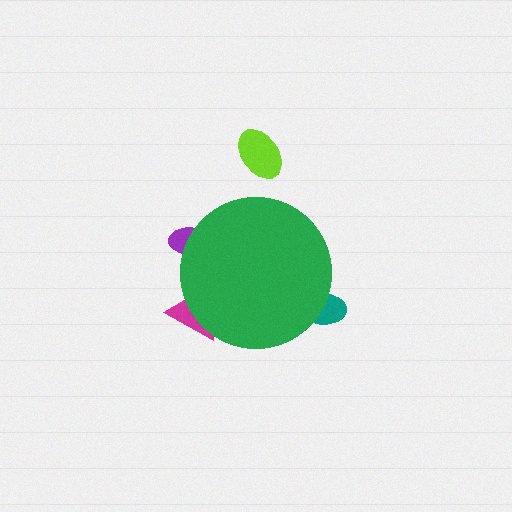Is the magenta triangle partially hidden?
Yes, the magenta triangle is partially hidden behind the green circle.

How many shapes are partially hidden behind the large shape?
3 shapes are partially hidden.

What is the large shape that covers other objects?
A green circle.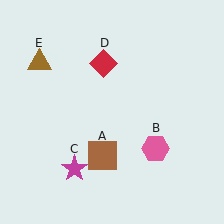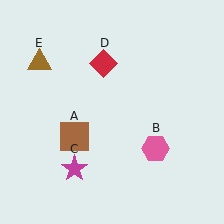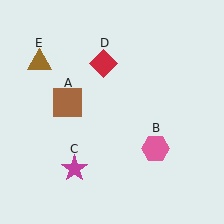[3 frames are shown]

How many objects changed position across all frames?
1 object changed position: brown square (object A).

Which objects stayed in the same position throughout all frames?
Pink hexagon (object B) and magenta star (object C) and red diamond (object D) and brown triangle (object E) remained stationary.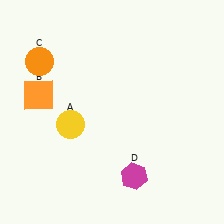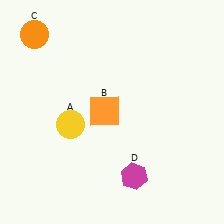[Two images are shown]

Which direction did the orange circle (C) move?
The orange circle (C) moved up.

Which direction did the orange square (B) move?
The orange square (B) moved right.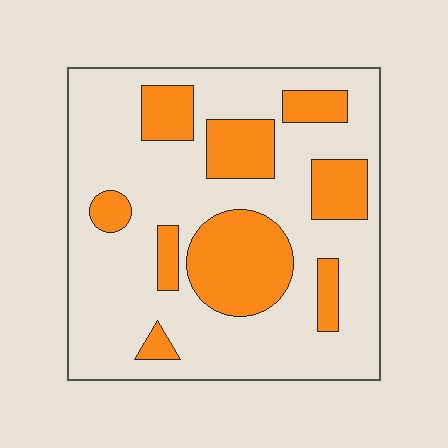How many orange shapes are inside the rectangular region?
9.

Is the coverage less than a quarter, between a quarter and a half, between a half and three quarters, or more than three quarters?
Between a quarter and a half.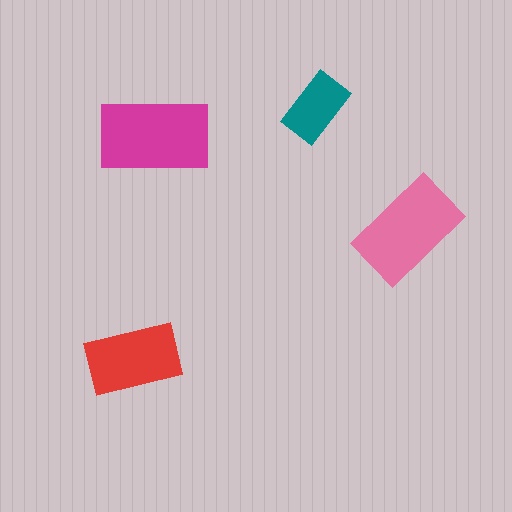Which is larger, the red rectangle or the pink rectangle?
The pink one.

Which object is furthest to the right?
The pink rectangle is rightmost.